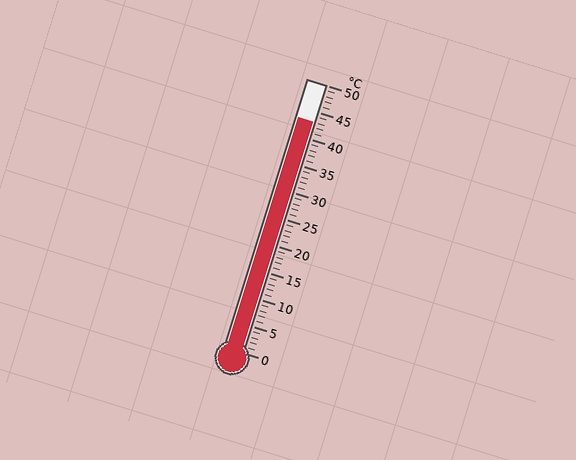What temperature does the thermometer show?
The thermometer shows approximately 43°C.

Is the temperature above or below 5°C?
The temperature is above 5°C.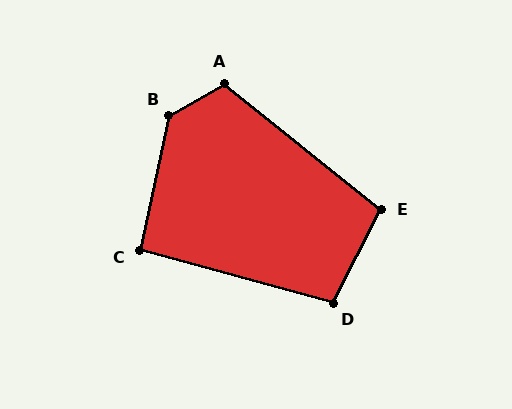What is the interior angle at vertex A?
Approximately 112 degrees (obtuse).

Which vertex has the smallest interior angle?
C, at approximately 93 degrees.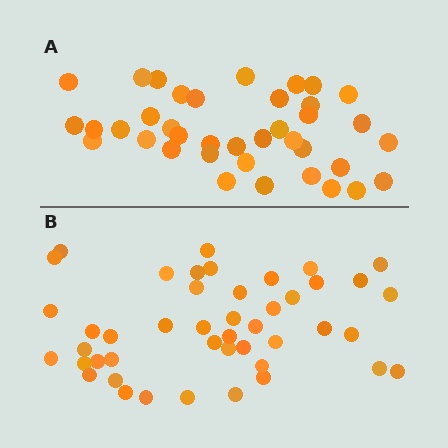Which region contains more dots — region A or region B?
Region B (the bottom region) has more dots.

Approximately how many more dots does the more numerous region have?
Region B has roughly 8 or so more dots than region A.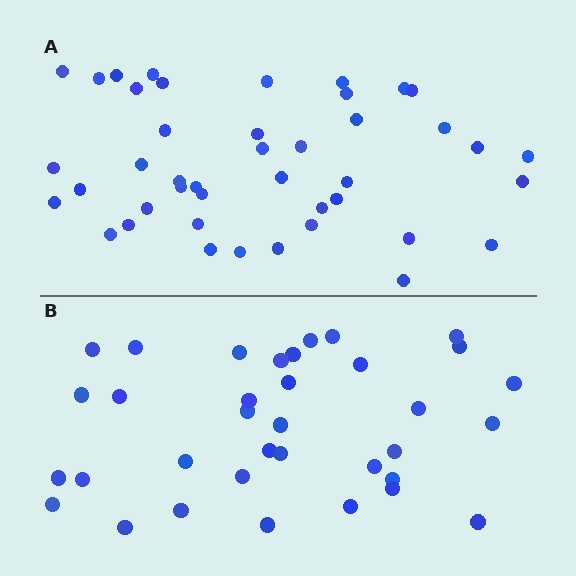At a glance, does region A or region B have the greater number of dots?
Region A (the top region) has more dots.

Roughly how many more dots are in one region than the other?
Region A has roughly 8 or so more dots than region B.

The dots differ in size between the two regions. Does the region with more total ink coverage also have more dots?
No. Region B has more total ink coverage because its dots are larger, but region A actually contains more individual dots. Total area can be misleading — the number of items is what matters here.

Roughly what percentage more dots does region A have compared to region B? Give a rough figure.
About 25% more.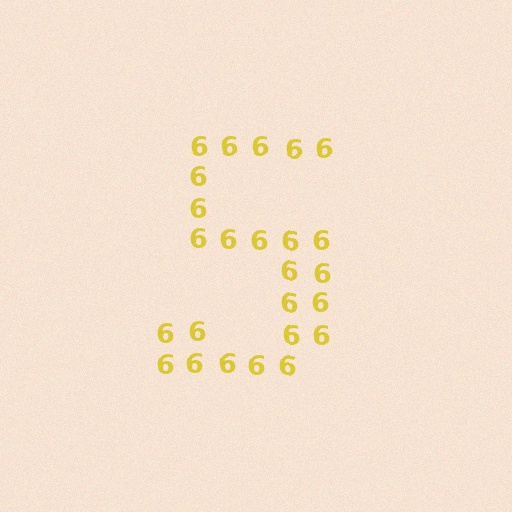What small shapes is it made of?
It is made of small digit 6's.